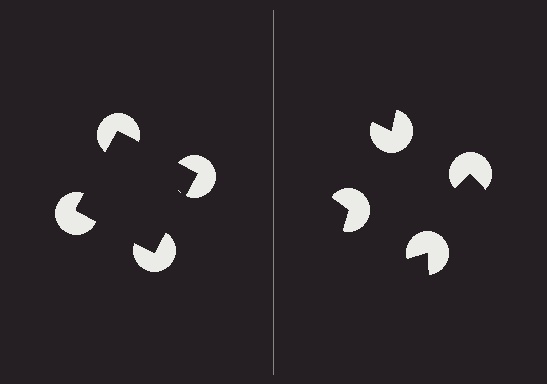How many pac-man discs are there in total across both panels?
8 — 4 on each side.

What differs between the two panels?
The pac-man discs are positioned identically on both sides; only the wedge orientations differ. On the left they align to a square; on the right they are misaligned.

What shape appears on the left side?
An illusory square.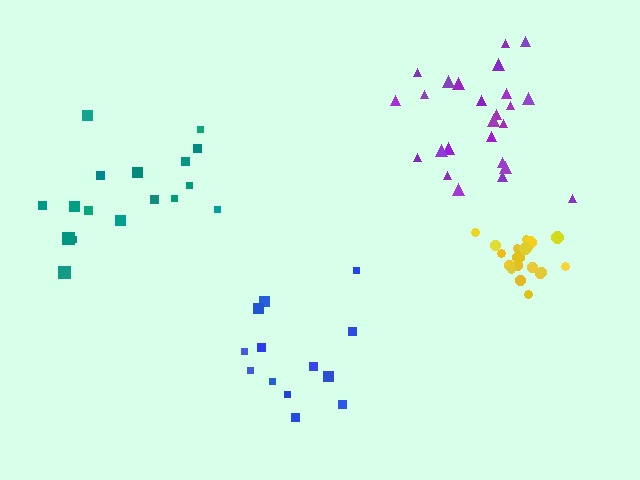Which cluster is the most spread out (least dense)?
Blue.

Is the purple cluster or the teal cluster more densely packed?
Purple.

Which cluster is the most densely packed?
Yellow.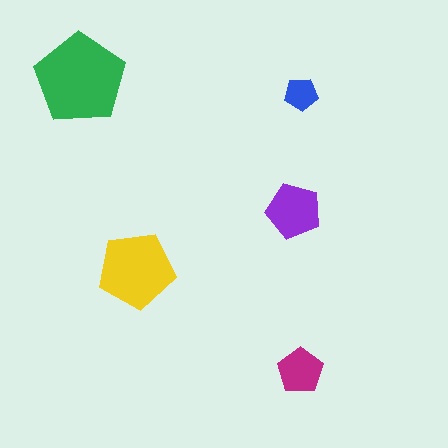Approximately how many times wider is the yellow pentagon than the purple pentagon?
About 1.5 times wider.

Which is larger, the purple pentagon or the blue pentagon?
The purple one.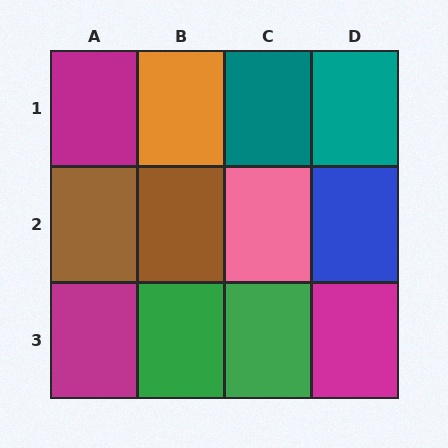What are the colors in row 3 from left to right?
Magenta, green, green, magenta.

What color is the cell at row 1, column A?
Magenta.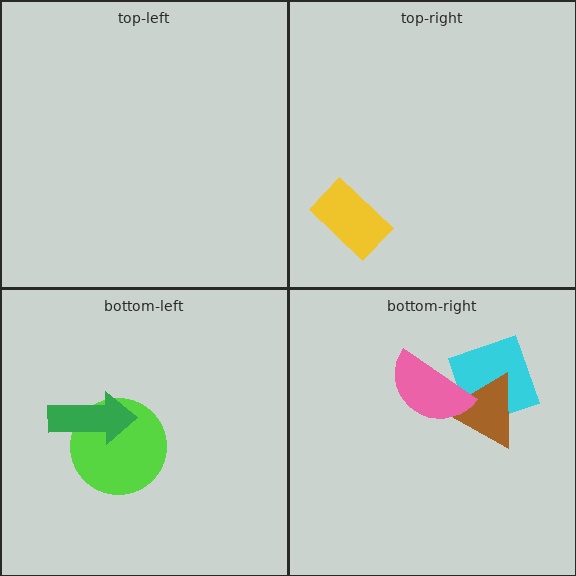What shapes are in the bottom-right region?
The cyan square, the brown triangle, the pink semicircle.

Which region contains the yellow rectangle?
The top-right region.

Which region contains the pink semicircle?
The bottom-right region.